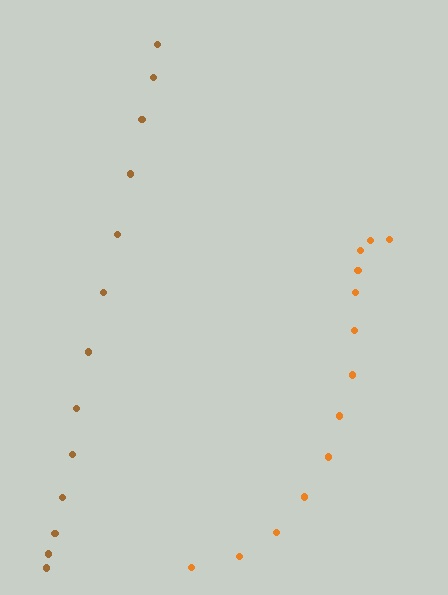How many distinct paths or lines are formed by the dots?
There are 2 distinct paths.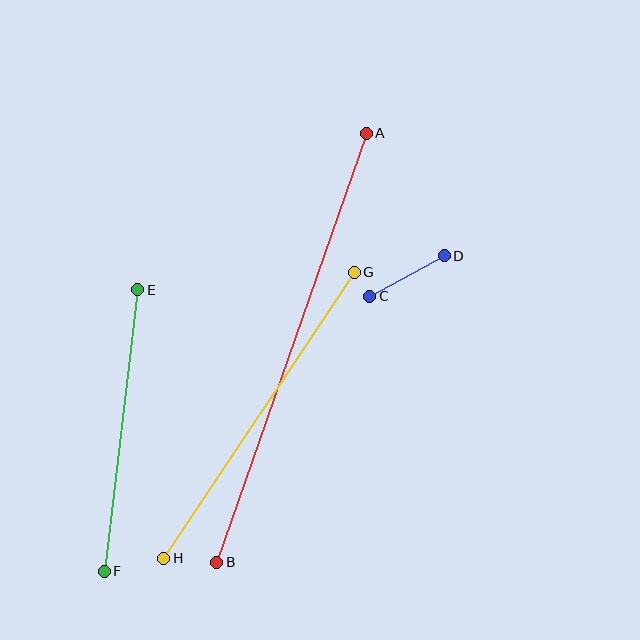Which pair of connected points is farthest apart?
Points A and B are farthest apart.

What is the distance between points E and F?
The distance is approximately 283 pixels.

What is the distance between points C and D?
The distance is approximately 85 pixels.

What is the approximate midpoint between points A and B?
The midpoint is at approximately (291, 348) pixels.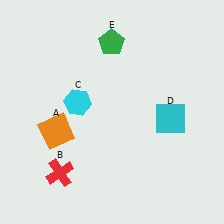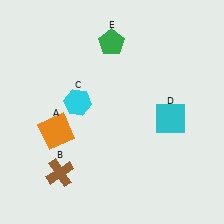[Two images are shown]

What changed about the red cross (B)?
In Image 1, B is red. In Image 2, it changed to brown.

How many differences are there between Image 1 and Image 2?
There is 1 difference between the two images.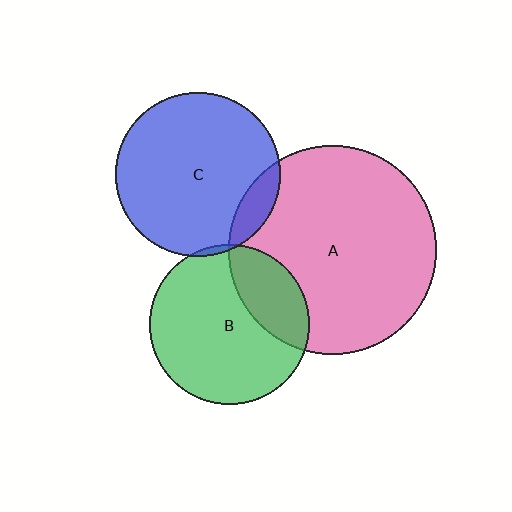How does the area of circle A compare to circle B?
Approximately 1.7 times.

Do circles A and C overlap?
Yes.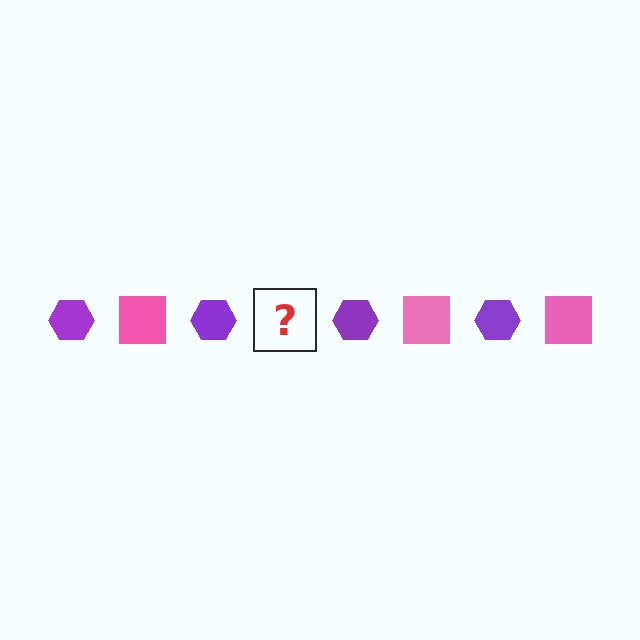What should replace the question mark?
The question mark should be replaced with a pink square.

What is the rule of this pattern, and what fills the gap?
The rule is that the pattern alternates between purple hexagon and pink square. The gap should be filled with a pink square.